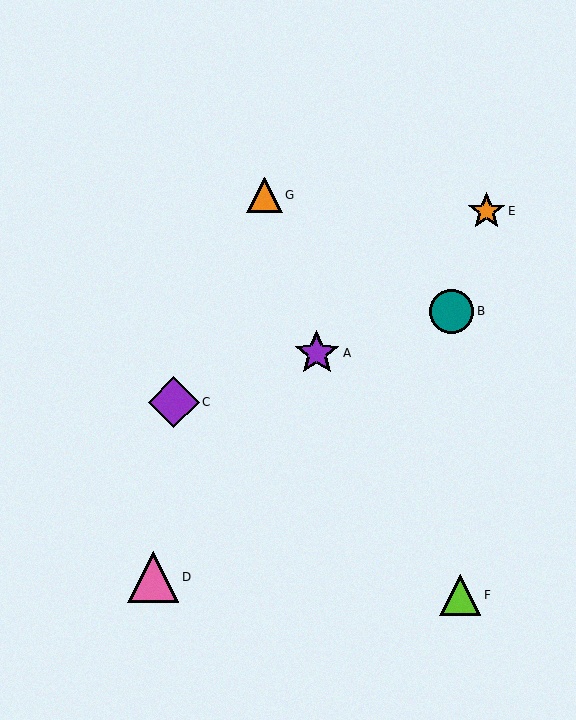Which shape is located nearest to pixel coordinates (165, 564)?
The pink triangle (labeled D) at (153, 577) is nearest to that location.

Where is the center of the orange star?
The center of the orange star is at (486, 212).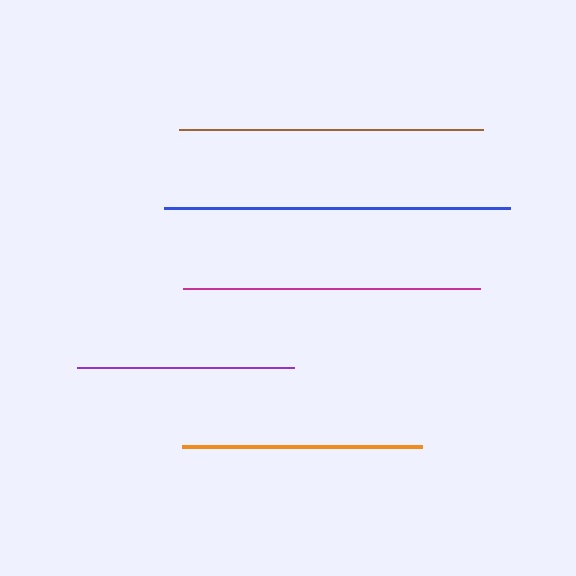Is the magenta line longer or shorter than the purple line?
The magenta line is longer than the purple line.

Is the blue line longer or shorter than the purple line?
The blue line is longer than the purple line.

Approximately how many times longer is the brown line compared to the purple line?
The brown line is approximately 1.4 times the length of the purple line.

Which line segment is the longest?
The blue line is the longest at approximately 346 pixels.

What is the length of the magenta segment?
The magenta segment is approximately 298 pixels long.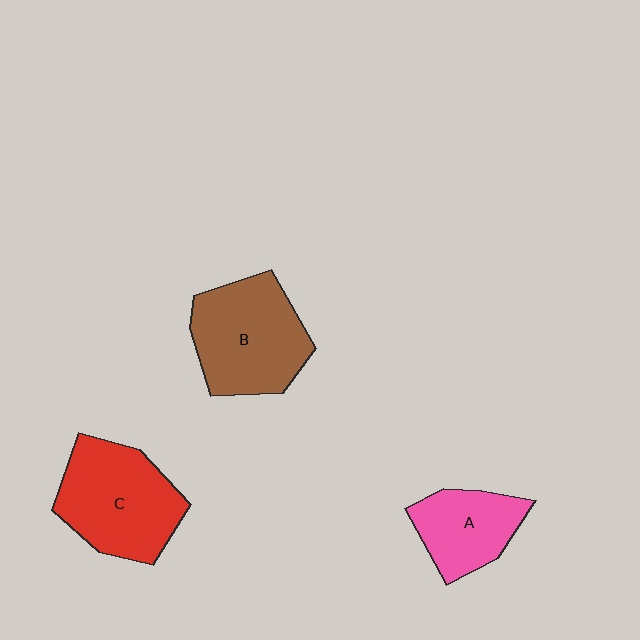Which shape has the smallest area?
Shape A (pink).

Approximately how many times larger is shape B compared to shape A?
Approximately 1.5 times.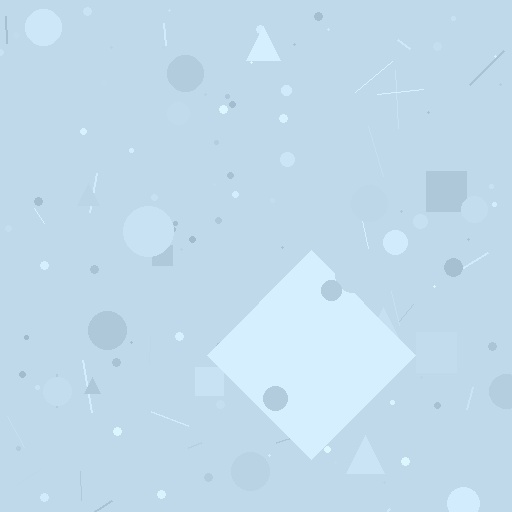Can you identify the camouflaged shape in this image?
The camouflaged shape is a diamond.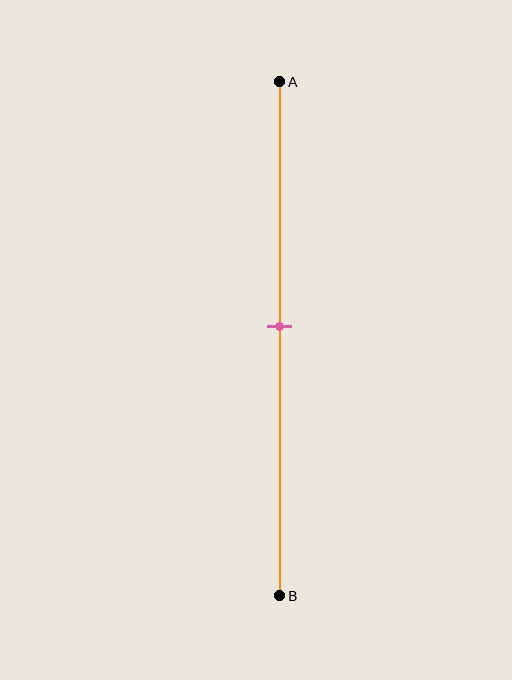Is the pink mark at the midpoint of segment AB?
Yes, the mark is approximately at the midpoint.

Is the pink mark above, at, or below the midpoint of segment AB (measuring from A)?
The pink mark is approximately at the midpoint of segment AB.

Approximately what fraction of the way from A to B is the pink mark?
The pink mark is approximately 50% of the way from A to B.